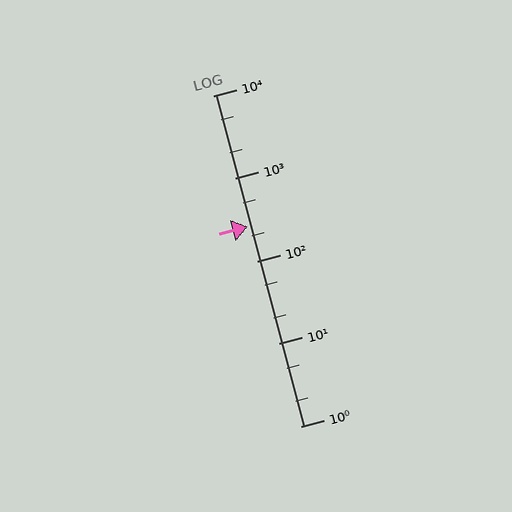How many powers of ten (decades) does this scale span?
The scale spans 4 decades, from 1 to 10000.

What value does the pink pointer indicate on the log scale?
The pointer indicates approximately 260.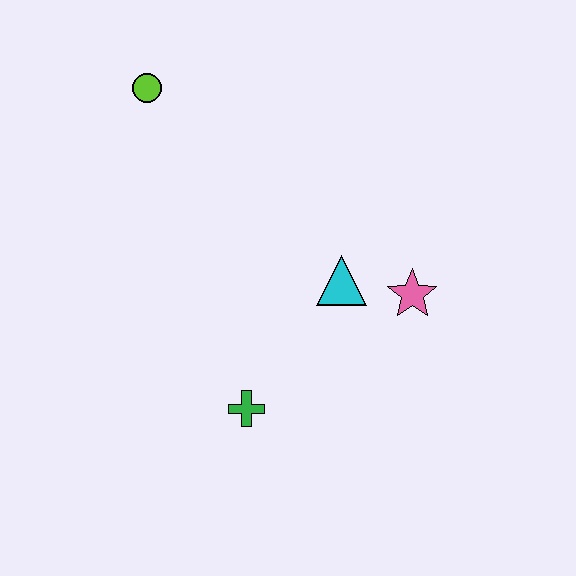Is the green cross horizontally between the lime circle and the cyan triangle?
Yes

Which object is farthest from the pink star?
The lime circle is farthest from the pink star.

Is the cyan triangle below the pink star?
No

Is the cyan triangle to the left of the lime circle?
No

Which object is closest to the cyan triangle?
The pink star is closest to the cyan triangle.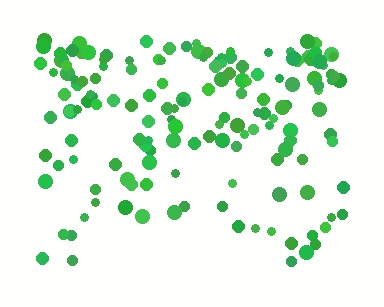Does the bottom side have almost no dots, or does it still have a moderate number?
Still a moderate number, just noticeably fewer than the top.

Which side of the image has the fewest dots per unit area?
The bottom.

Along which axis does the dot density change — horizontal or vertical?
Vertical.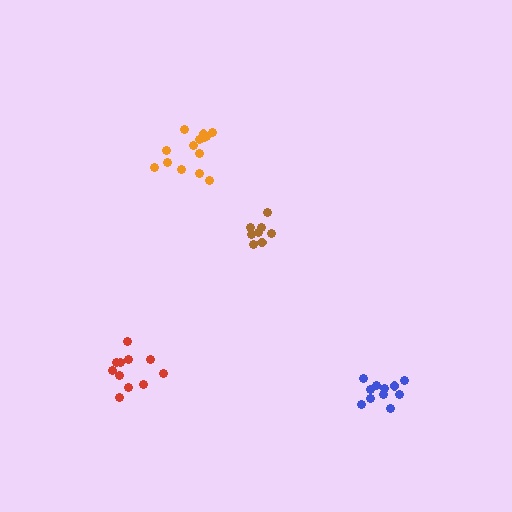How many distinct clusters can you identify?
There are 4 distinct clusters.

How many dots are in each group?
Group 1: 11 dots, Group 2: 11 dots, Group 3: 8 dots, Group 4: 14 dots (44 total).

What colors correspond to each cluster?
The clusters are colored: red, blue, brown, orange.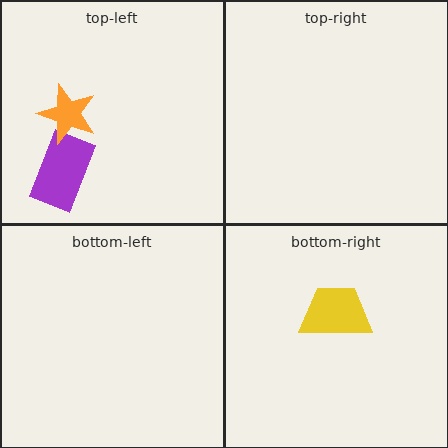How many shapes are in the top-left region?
2.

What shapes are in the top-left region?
The purple rectangle, the orange star.